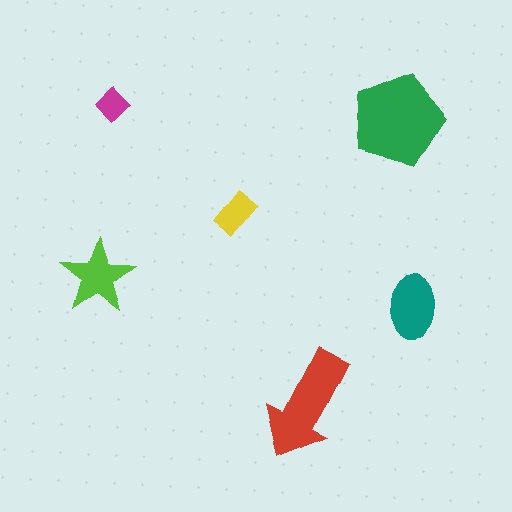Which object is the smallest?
The magenta diamond.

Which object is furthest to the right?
The teal ellipse is rightmost.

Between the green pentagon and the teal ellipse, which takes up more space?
The green pentagon.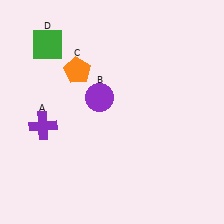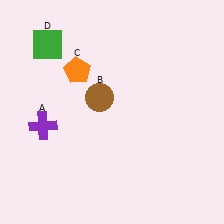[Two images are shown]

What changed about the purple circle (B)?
In Image 1, B is purple. In Image 2, it changed to brown.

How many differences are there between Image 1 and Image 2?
There is 1 difference between the two images.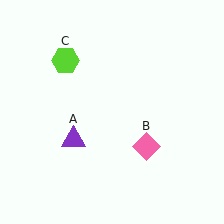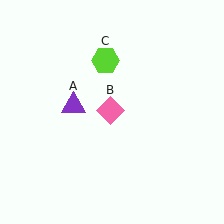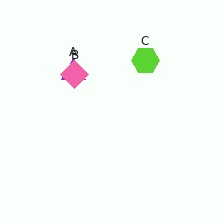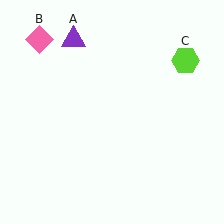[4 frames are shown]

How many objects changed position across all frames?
3 objects changed position: purple triangle (object A), pink diamond (object B), lime hexagon (object C).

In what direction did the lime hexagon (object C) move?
The lime hexagon (object C) moved right.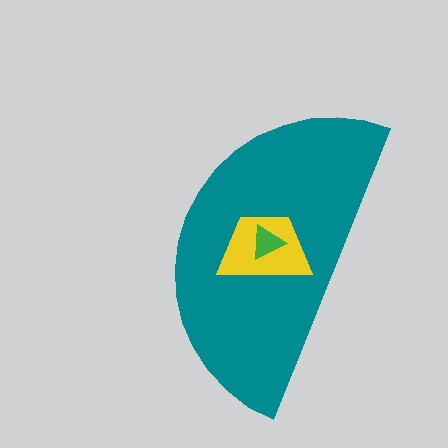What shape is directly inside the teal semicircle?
The yellow trapezoid.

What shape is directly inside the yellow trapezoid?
The green triangle.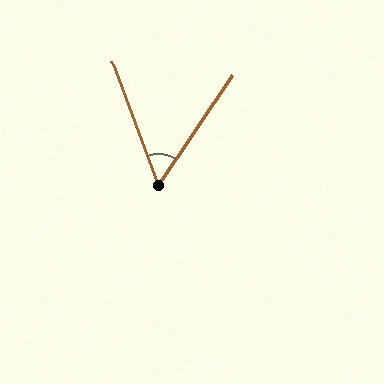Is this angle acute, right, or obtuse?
It is acute.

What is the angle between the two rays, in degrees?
Approximately 54 degrees.